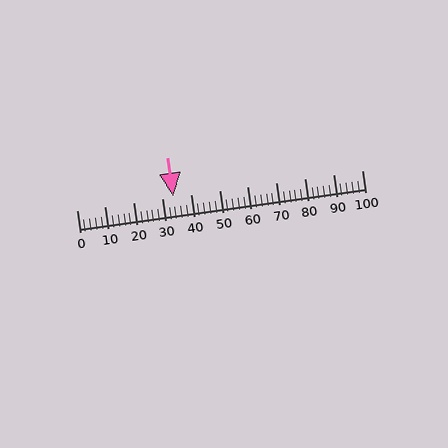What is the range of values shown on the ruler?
The ruler shows values from 0 to 100.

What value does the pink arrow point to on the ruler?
The pink arrow points to approximately 34.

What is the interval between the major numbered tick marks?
The major tick marks are spaced 10 units apart.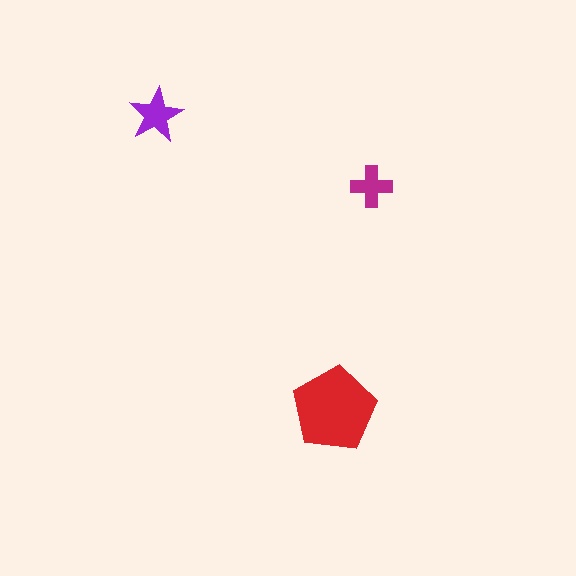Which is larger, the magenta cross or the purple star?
The purple star.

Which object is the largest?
The red pentagon.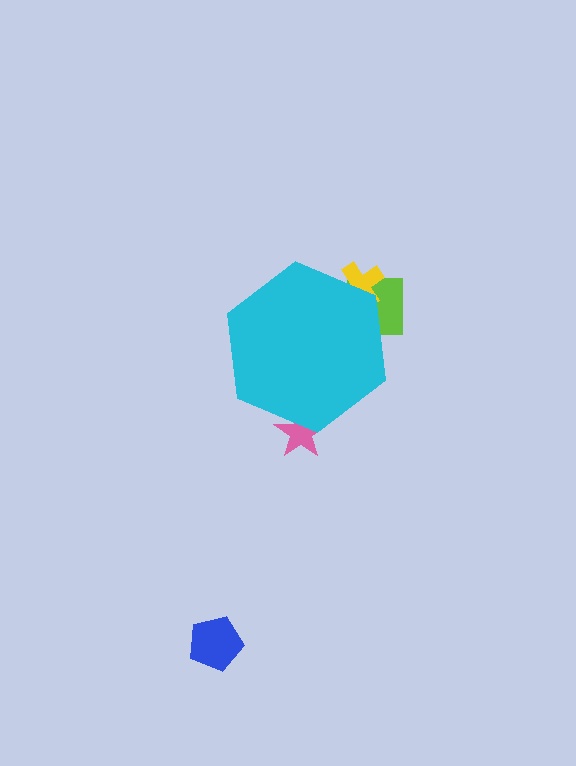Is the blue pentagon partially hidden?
No, the blue pentagon is fully visible.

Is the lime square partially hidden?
Yes, the lime square is partially hidden behind the cyan hexagon.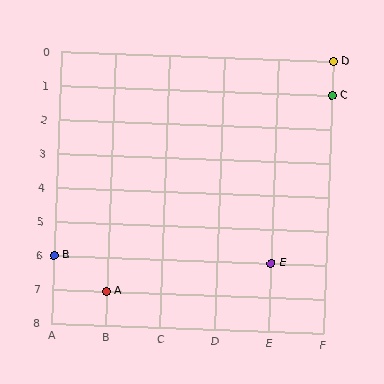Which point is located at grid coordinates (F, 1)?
Point C is at (F, 1).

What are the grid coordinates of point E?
Point E is at grid coordinates (E, 6).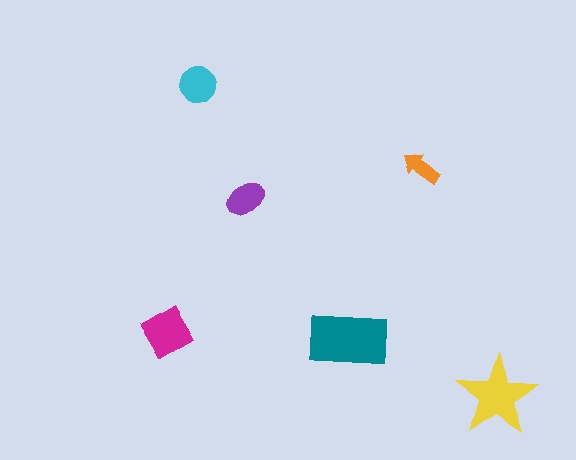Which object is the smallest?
The orange arrow.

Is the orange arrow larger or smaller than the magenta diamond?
Smaller.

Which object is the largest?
The teal rectangle.